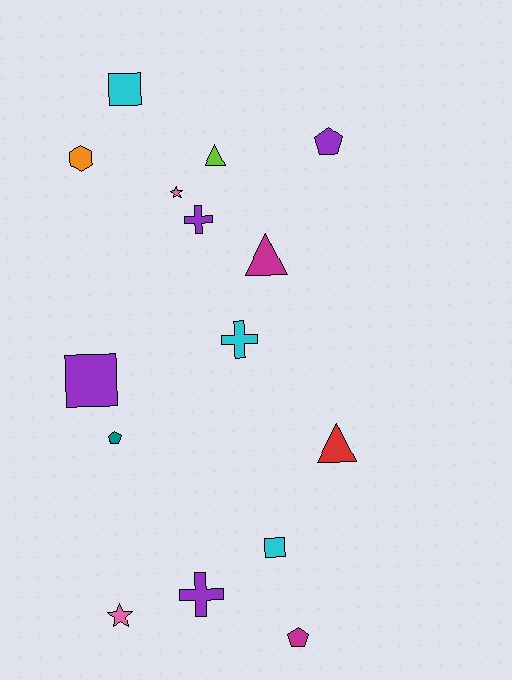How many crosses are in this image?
There are 3 crosses.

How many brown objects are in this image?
There are no brown objects.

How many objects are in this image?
There are 15 objects.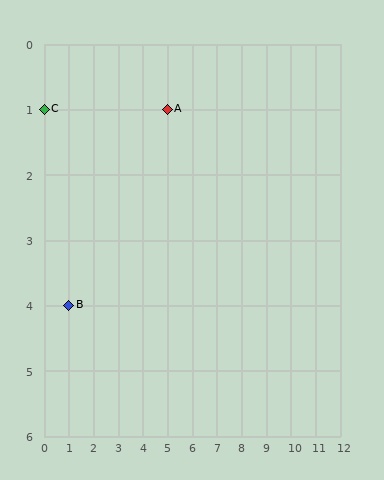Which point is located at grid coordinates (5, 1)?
Point A is at (5, 1).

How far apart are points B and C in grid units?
Points B and C are 1 column and 3 rows apart (about 3.2 grid units diagonally).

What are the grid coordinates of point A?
Point A is at grid coordinates (5, 1).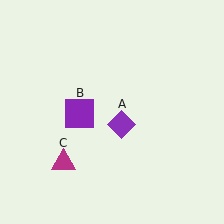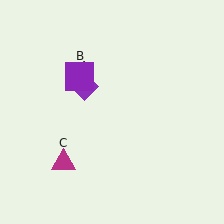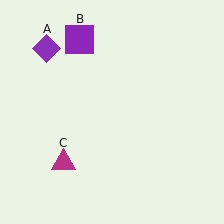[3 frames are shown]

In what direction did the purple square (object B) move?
The purple square (object B) moved up.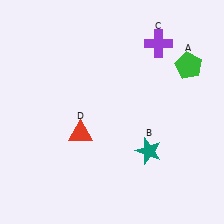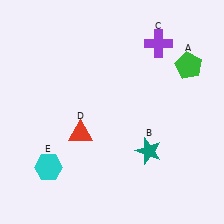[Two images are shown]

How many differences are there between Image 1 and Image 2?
There is 1 difference between the two images.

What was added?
A cyan hexagon (E) was added in Image 2.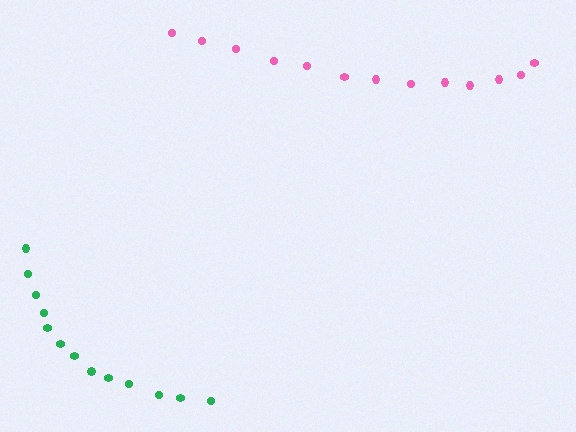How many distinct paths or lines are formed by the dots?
There are 2 distinct paths.